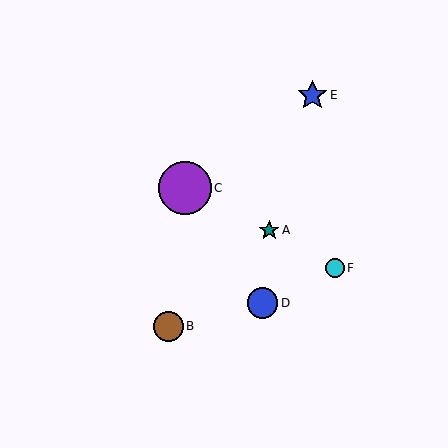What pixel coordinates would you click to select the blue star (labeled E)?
Click at (312, 95) to select the blue star E.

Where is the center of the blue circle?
The center of the blue circle is at (263, 303).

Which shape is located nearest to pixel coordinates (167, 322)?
The brown circle (labeled B) at (168, 326) is nearest to that location.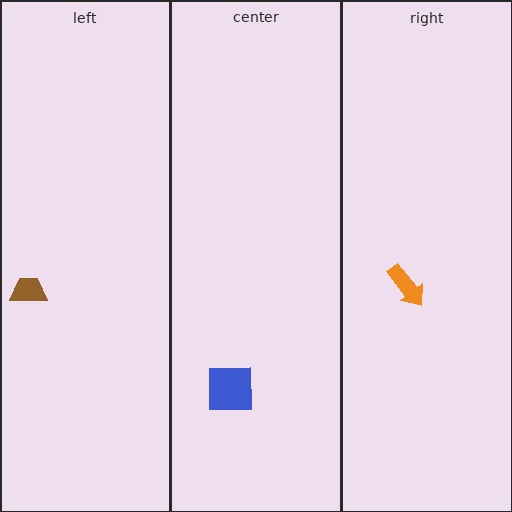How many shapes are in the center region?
1.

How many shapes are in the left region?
1.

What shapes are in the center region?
The blue square.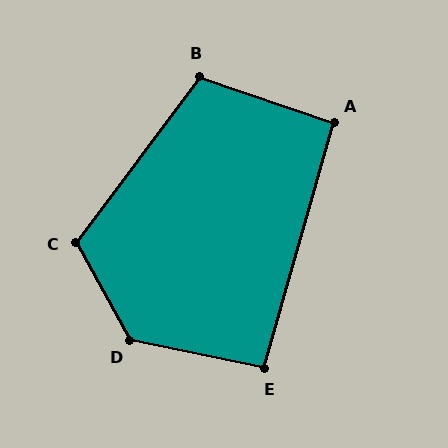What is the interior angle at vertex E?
Approximately 94 degrees (approximately right).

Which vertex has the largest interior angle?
D, at approximately 131 degrees.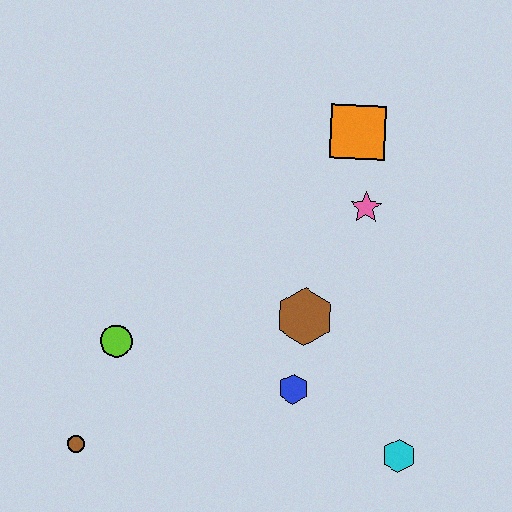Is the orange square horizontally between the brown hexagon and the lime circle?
No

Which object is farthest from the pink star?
The brown circle is farthest from the pink star.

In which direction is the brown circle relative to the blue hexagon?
The brown circle is to the left of the blue hexagon.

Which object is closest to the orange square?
The pink star is closest to the orange square.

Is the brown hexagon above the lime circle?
Yes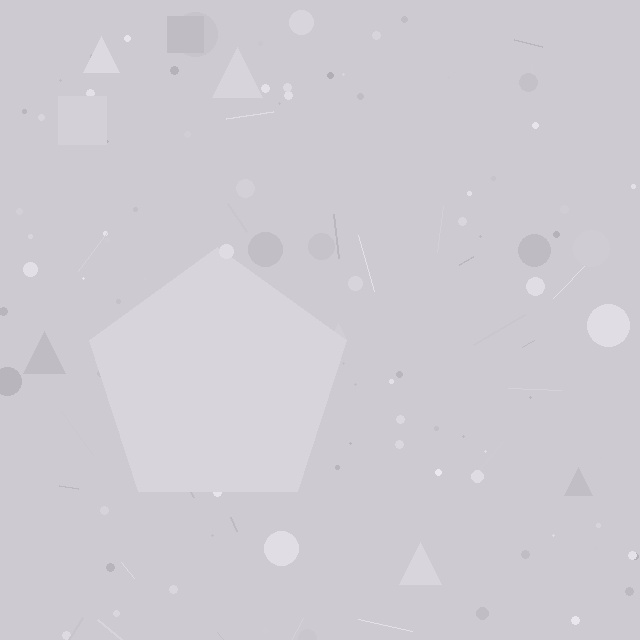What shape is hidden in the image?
A pentagon is hidden in the image.